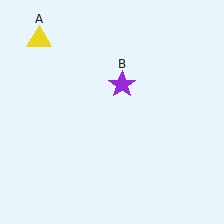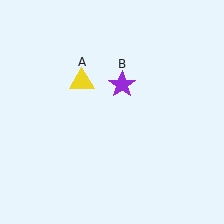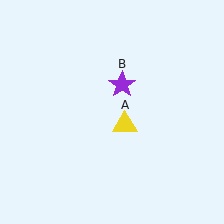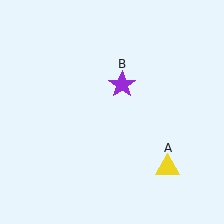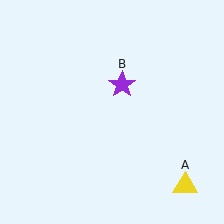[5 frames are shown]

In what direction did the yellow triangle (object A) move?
The yellow triangle (object A) moved down and to the right.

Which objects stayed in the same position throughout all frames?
Purple star (object B) remained stationary.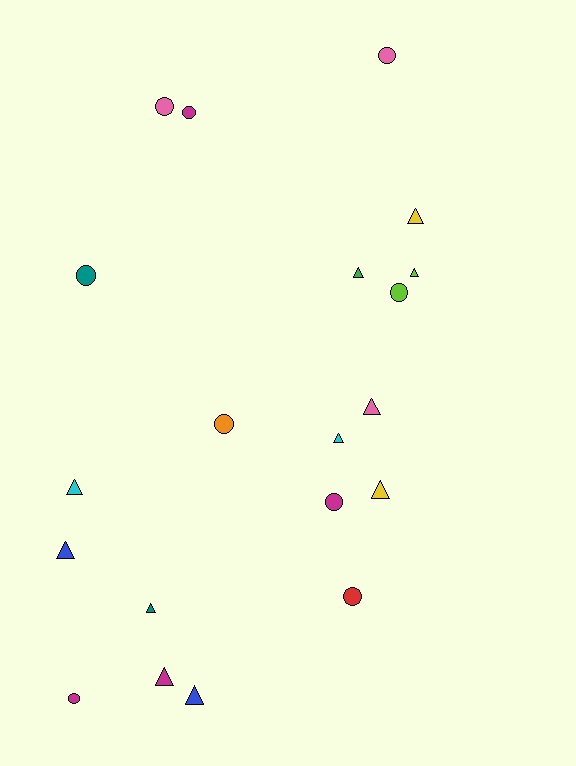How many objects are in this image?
There are 20 objects.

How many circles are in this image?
There are 9 circles.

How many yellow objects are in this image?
There are 2 yellow objects.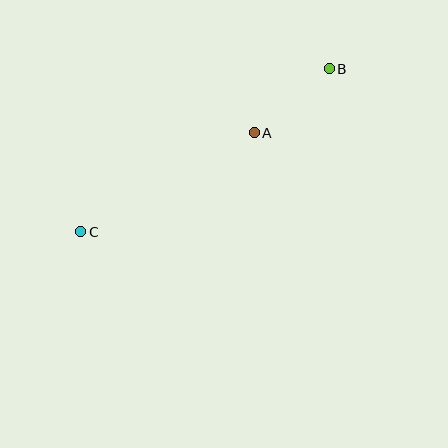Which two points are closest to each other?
Points A and B are closest to each other.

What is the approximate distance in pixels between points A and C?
The distance between A and C is approximately 200 pixels.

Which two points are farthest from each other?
Points B and C are farthest from each other.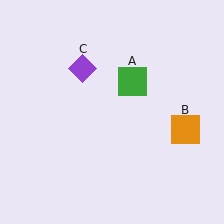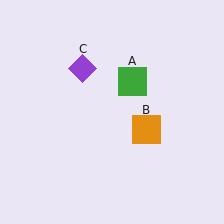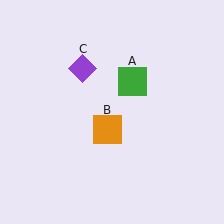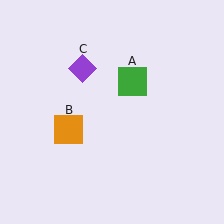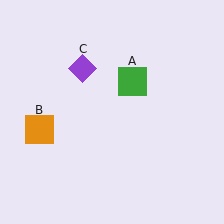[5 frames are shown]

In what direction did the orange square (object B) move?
The orange square (object B) moved left.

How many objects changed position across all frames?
1 object changed position: orange square (object B).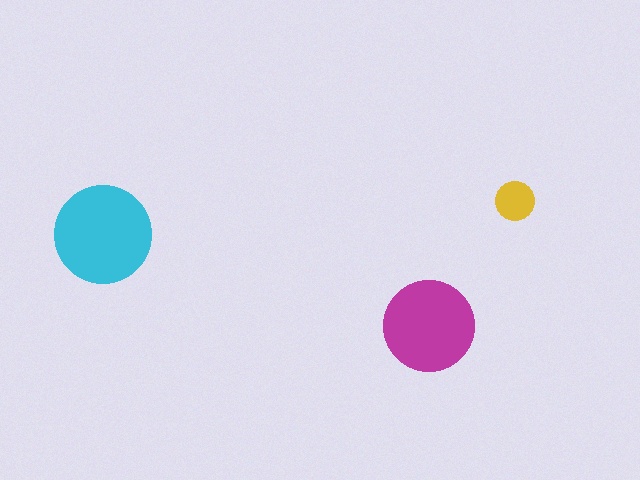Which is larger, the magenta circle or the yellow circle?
The magenta one.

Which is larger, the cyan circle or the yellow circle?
The cyan one.